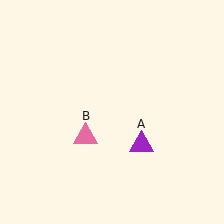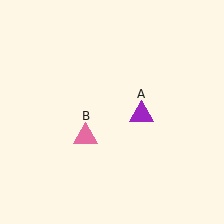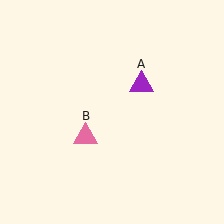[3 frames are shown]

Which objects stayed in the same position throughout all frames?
Pink triangle (object B) remained stationary.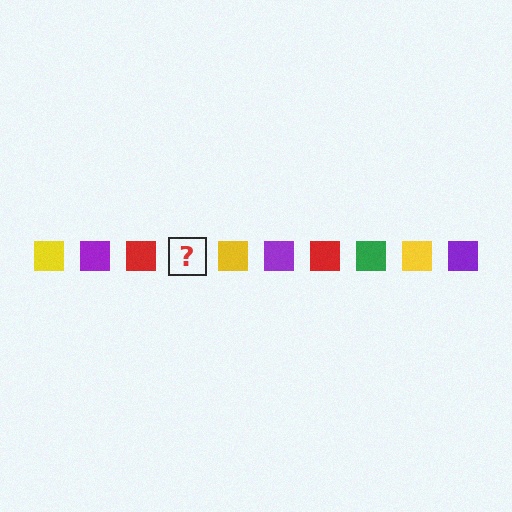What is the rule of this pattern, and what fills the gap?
The rule is that the pattern cycles through yellow, purple, red, green squares. The gap should be filled with a green square.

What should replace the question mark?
The question mark should be replaced with a green square.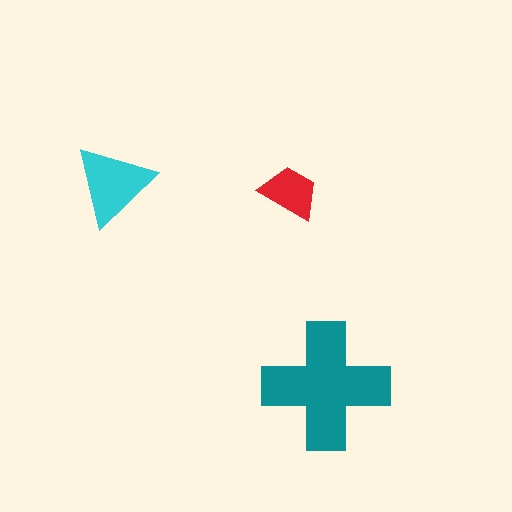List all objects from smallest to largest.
The red trapezoid, the cyan triangle, the teal cross.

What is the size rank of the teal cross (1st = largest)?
1st.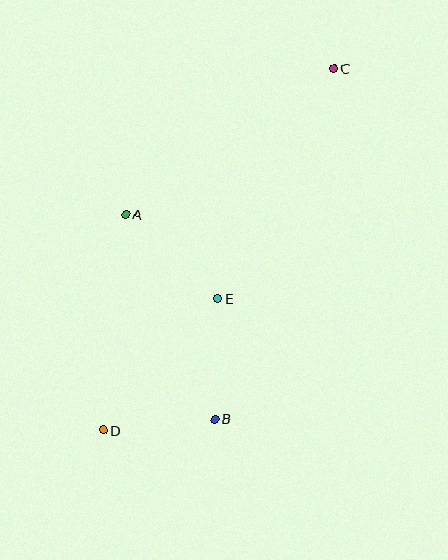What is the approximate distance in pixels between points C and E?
The distance between C and E is approximately 258 pixels.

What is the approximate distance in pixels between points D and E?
The distance between D and E is approximately 174 pixels.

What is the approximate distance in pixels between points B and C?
The distance between B and C is approximately 370 pixels.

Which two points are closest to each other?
Points B and D are closest to each other.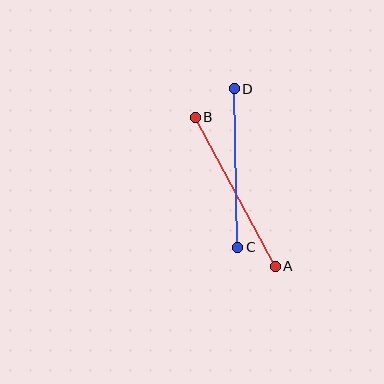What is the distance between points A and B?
The distance is approximately 169 pixels.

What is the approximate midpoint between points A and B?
The midpoint is at approximately (235, 192) pixels.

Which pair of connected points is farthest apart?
Points A and B are farthest apart.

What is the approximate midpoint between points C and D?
The midpoint is at approximately (236, 168) pixels.